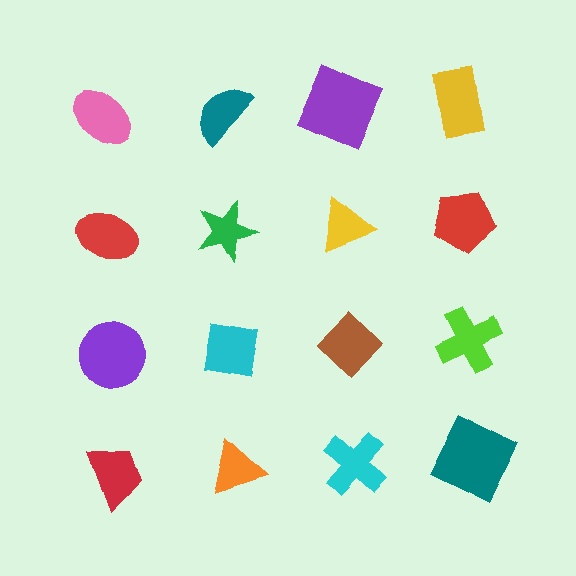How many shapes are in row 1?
4 shapes.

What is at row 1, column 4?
A yellow rectangle.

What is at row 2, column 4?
A red pentagon.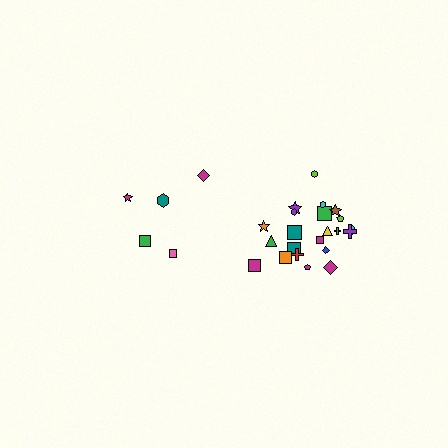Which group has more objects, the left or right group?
The right group.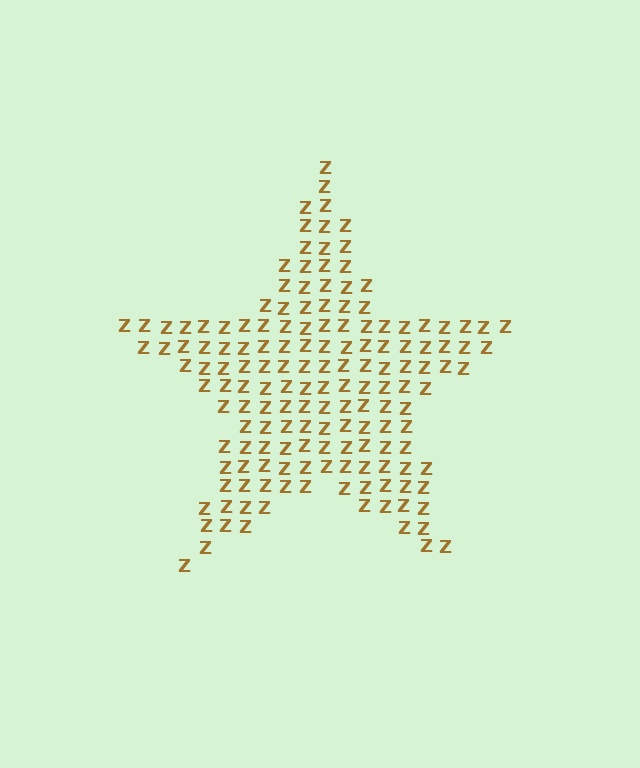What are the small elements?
The small elements are letter Z's.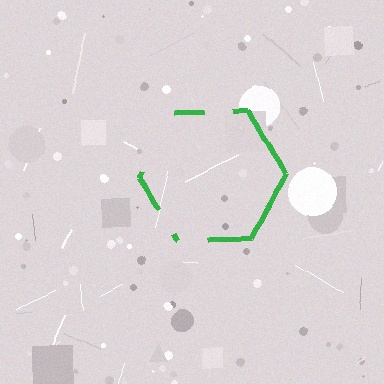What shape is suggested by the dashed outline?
The dashed outline suggests a hexagon.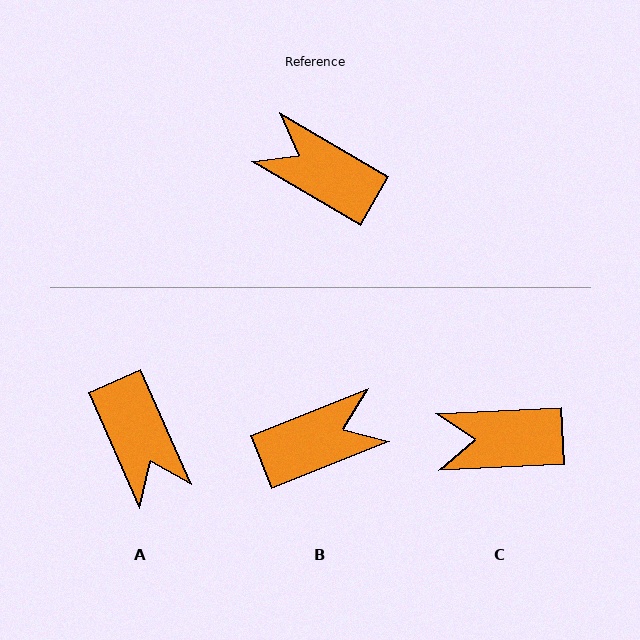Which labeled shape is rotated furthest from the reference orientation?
A, about 145 degrees away.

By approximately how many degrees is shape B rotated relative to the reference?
Approximately 128 degrees clockwise.